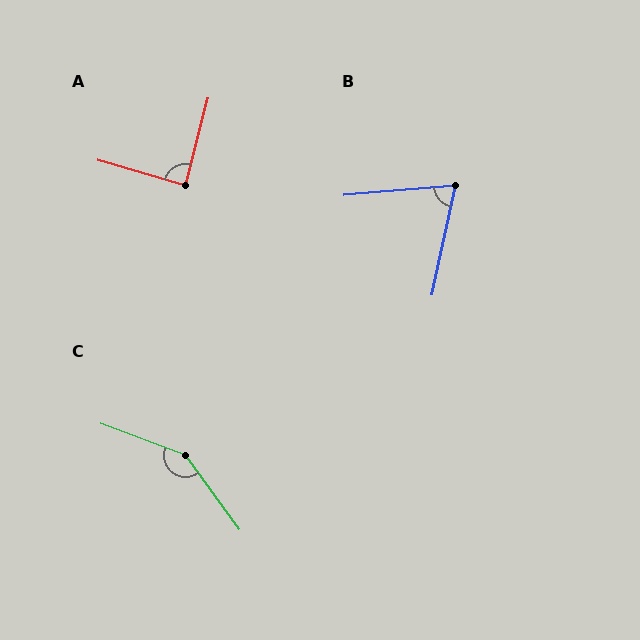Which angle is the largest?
C, at approximately 146 degrees.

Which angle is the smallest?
B, at approximately 73 degrees.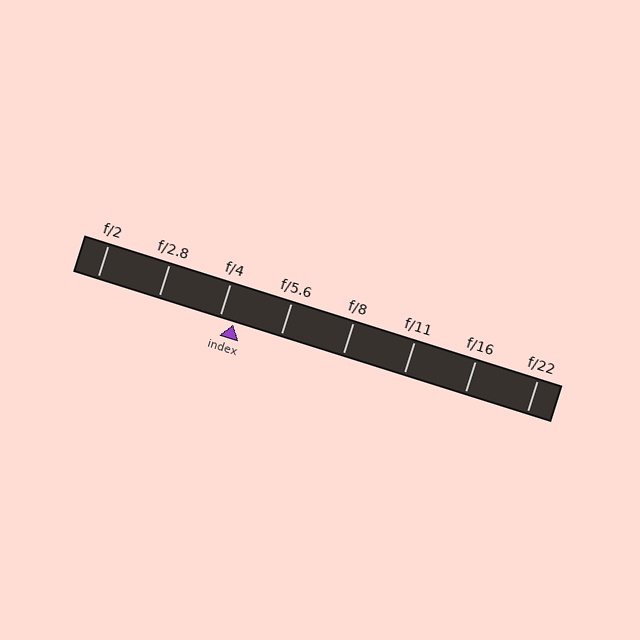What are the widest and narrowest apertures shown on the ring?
The widest aperture shown is f/2 and the narrowest is f/22.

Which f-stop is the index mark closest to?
The index mark is closest to f/4.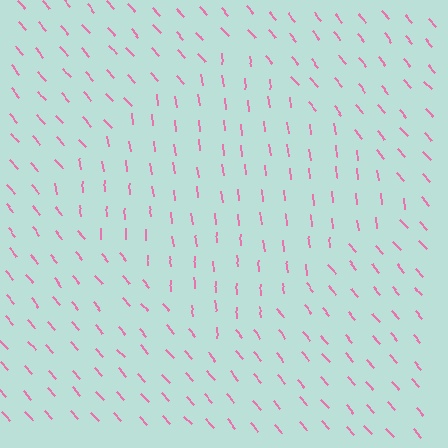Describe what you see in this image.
The image is filled with small pink line segments. A diamond region in the image has lines oriented differently from the surrounding lines, creating a visible texture boundary.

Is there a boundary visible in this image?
Yes, there is a texture boundary formed by a change in line orientation.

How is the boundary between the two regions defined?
The boundary is defined purely by a change in line orientation (approximately 35 degrees difference). All lines are the same color and thickness.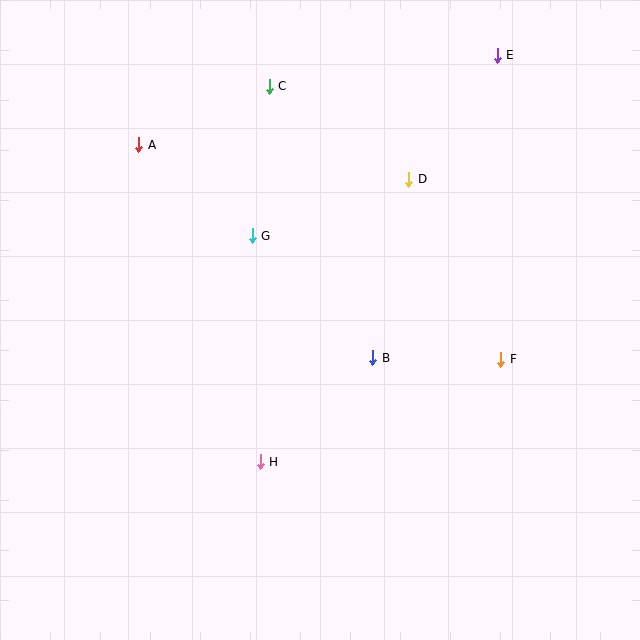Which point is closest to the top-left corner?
Point A is closest to the top-left corner.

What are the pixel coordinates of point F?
Point F is at (501, 359).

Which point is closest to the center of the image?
Point B at (373, 358) is closest to the center.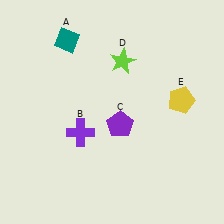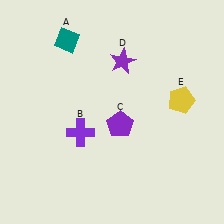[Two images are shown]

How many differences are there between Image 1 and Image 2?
There is 1 difference between the two images.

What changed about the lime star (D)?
In Image 1, D is lime. In Image 2, it changed to purple.